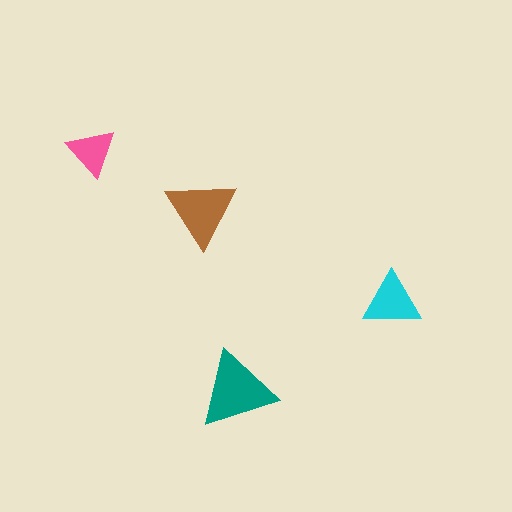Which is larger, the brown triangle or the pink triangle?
The brown one.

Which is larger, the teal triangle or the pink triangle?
The teal one.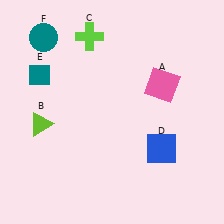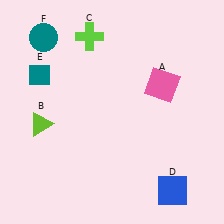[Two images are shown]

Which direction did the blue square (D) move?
The blue square (D) moved down.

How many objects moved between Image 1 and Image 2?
1 object moved between the two images.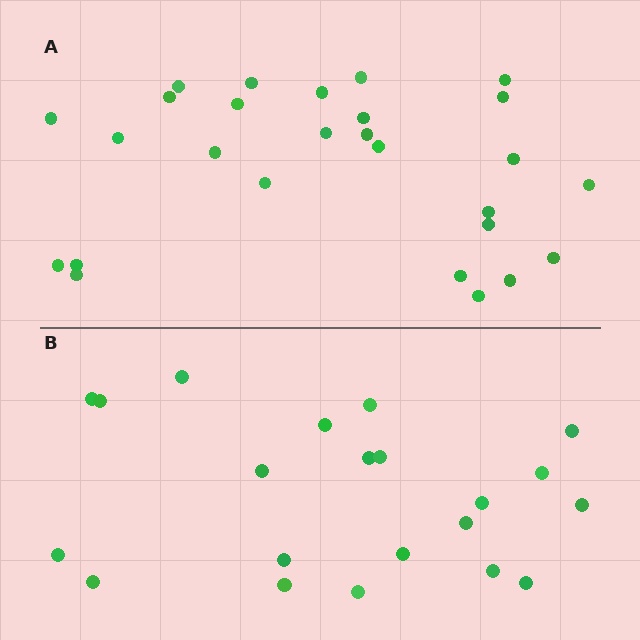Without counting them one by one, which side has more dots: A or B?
Region A (the top region) has more dots.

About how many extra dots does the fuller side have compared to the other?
Region A has about 6 more dots than region B.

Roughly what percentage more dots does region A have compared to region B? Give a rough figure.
About 30% more.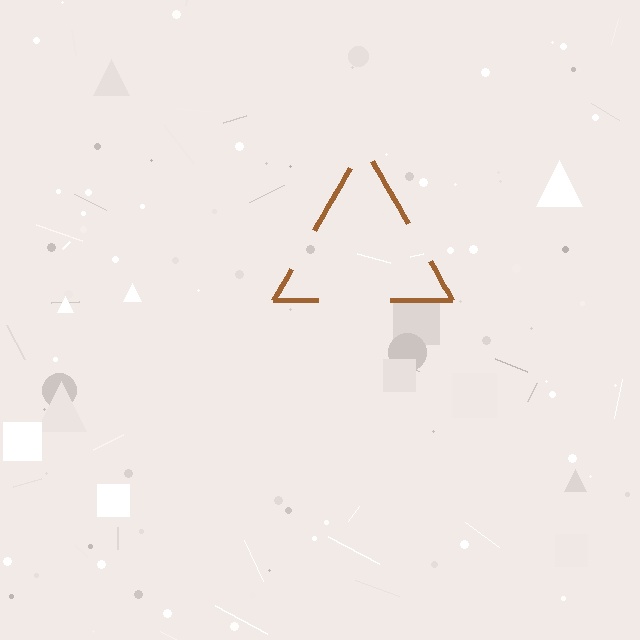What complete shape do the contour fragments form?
The contour fragments form a triangle.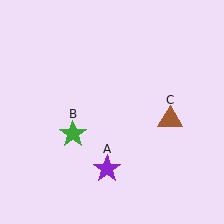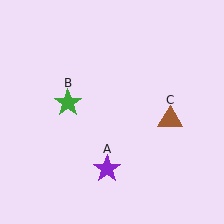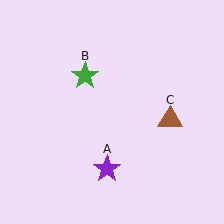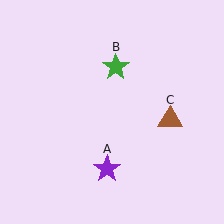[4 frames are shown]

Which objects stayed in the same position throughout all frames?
Purple star (object A) and brown triangle (object C) remained stationary.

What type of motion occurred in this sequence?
The green star (object B) rotated clockwise around the center of the scene.